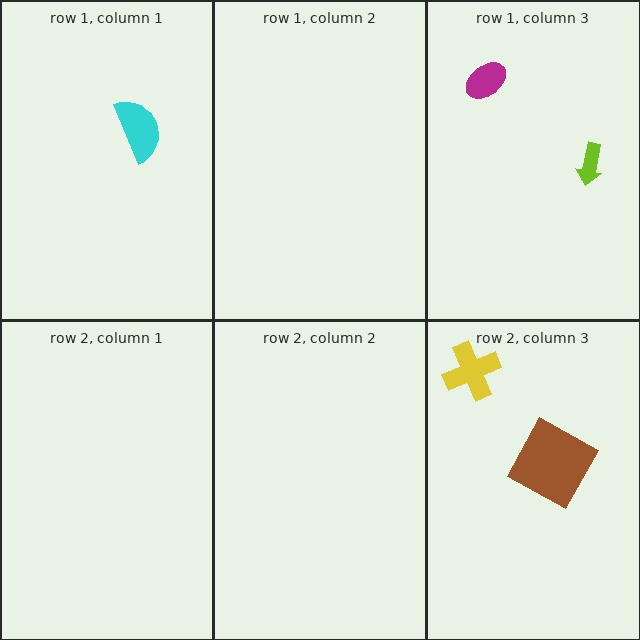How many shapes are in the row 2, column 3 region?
2.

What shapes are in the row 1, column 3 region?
The lime arrow, the magenta ellipse.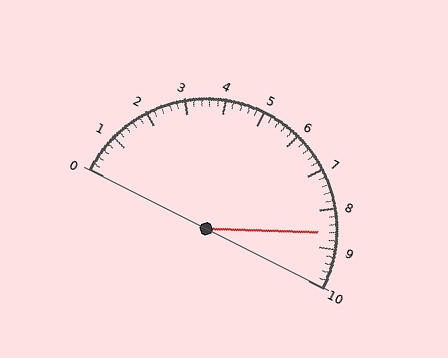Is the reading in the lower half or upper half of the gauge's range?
The reading is in the upper half of the range (0 to 10).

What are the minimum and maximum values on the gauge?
The gauge ranges from 0 to 10.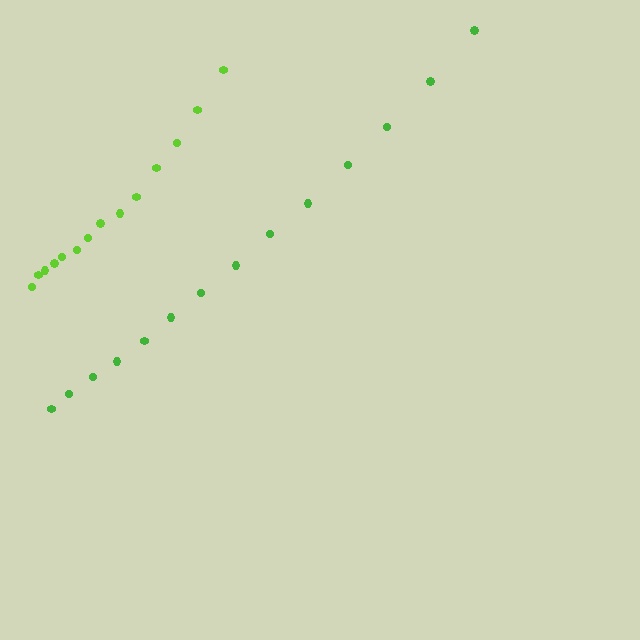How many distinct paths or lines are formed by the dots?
There are 2 distinct paths.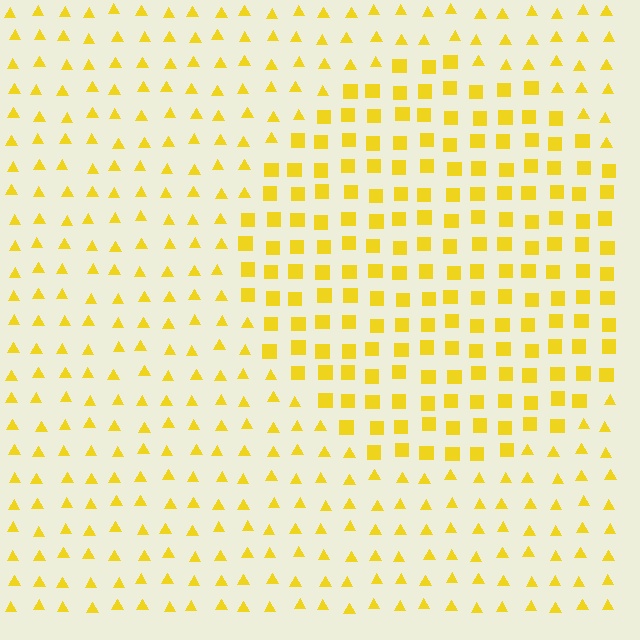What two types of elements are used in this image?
The image uses squares inside the circle region and triangles outside it.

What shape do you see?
I see a circle.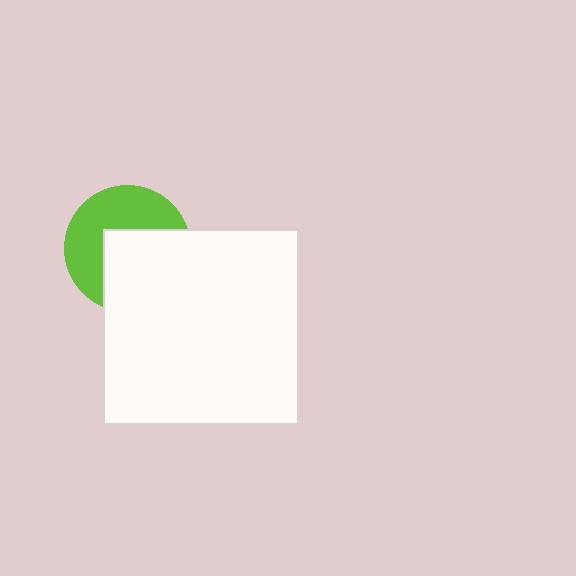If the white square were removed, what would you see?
You would see the complete lime circle.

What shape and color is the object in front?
The object in front is a white square.